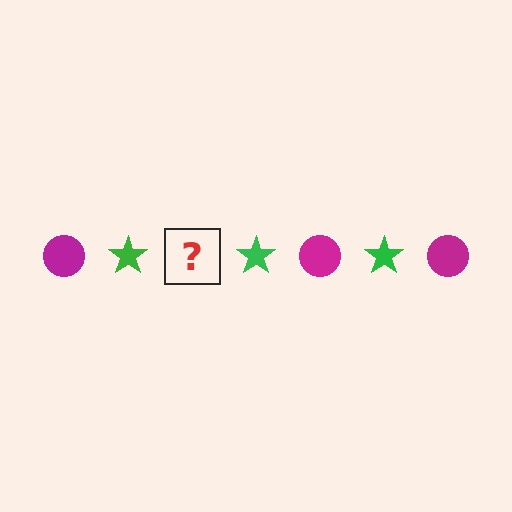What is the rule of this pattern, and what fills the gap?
The rule is that the pattern alternates between magenta circle and green star. The gap should be filled with a magenta circle.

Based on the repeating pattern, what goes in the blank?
The blank should be a magenta circle.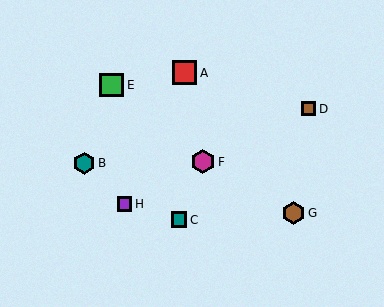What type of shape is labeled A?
Shape A is a red square.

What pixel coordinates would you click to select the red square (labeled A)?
Click at (185, 73) to select the red square A.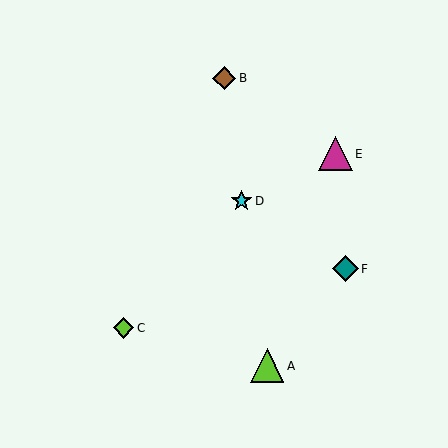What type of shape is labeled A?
Shape A is a lime triangle.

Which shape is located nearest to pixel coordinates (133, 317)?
The lime diamond (labeled C) at (123, 328) is nearest to that location.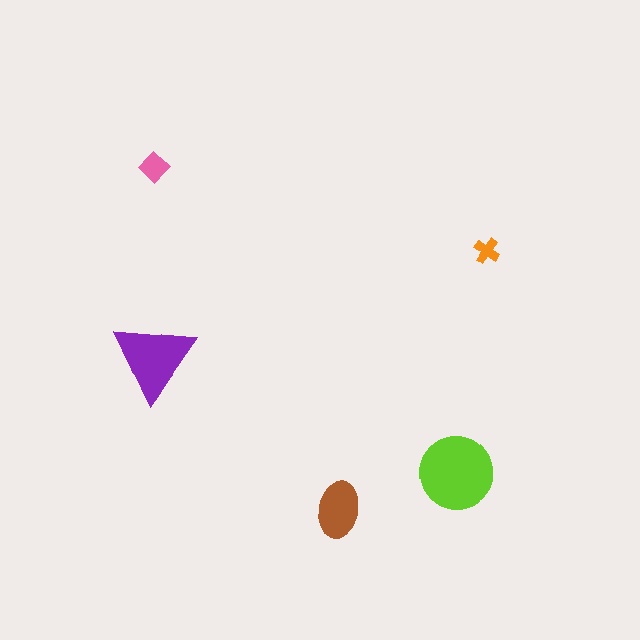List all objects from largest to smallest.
The lime circle, the purple triangle, the brown ellipse, the pink diamond, the orange cross.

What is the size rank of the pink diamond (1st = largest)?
4th.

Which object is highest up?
The pink diamond is topmost.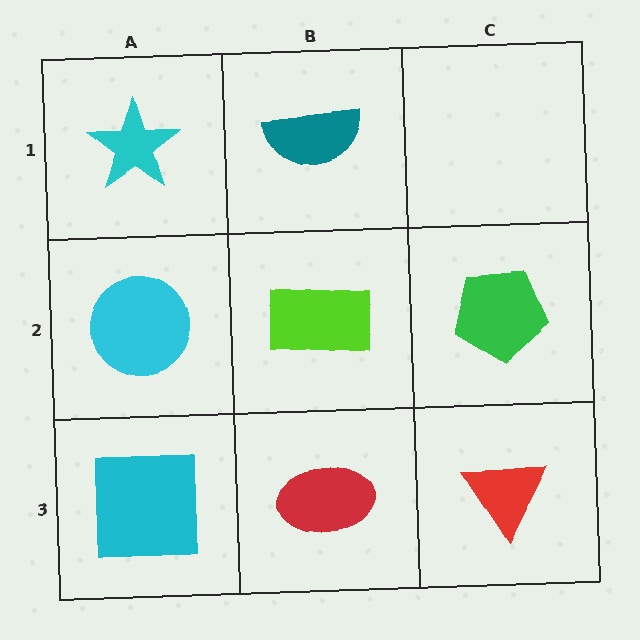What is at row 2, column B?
A lime rectangle.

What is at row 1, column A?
A cyan star.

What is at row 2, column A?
A cyan circle.